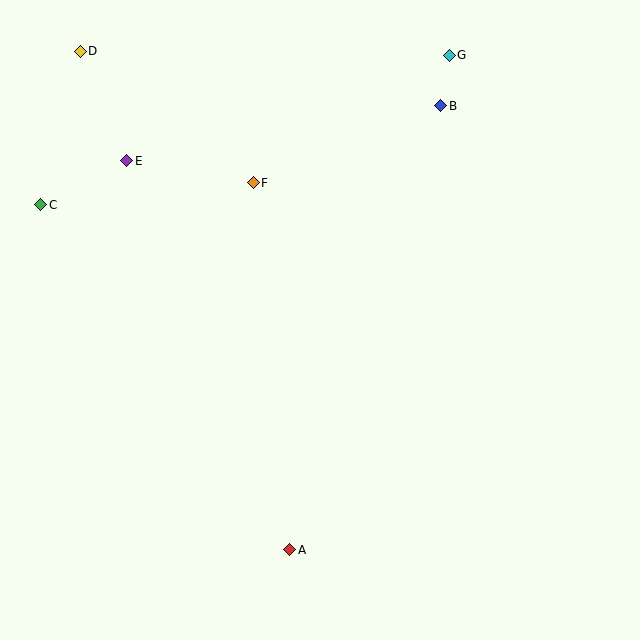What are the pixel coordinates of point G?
Point G is at (449, 55).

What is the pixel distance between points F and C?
The distance between F and C is 213 pixels.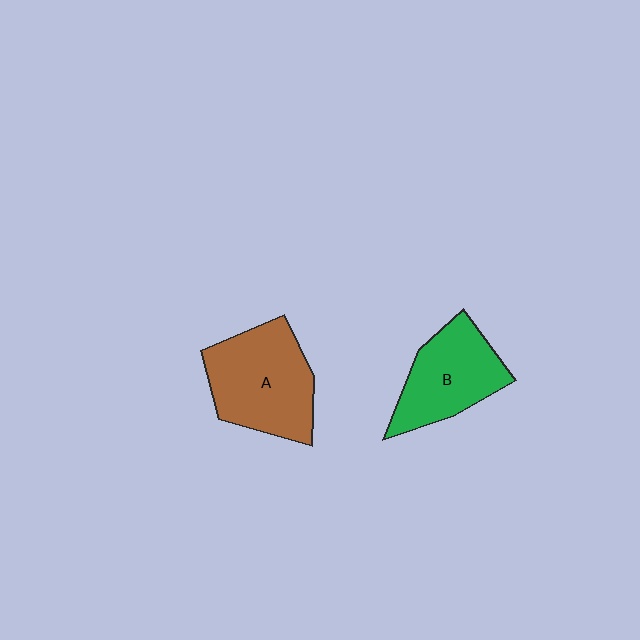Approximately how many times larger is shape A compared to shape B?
Approximately 1.2 times.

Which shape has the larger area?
Shape A (brown).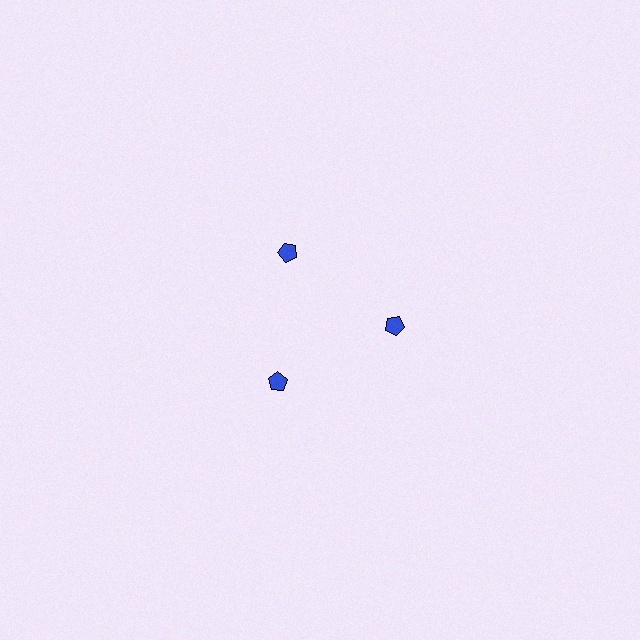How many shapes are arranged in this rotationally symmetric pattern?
There are 3 shapes, arranged in 3 groups of 1.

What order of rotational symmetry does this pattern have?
This pattern has 3-fold rotational symmetry.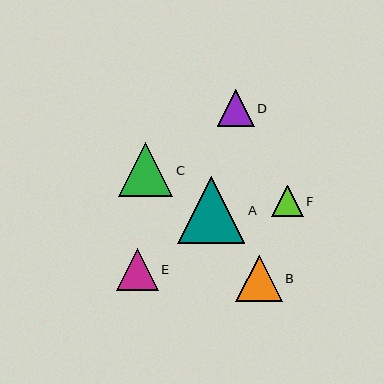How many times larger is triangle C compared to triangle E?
Triangle C is approximately 1.3 times the size of triangle E.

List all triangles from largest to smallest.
From largest to smallest: A, C, B, E, D, F.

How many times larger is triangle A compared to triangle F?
Triangle A is approximately 2.1 times the size of triangle F.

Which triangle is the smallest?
Triangle F is the smallest with a size of approximately 32 pixels.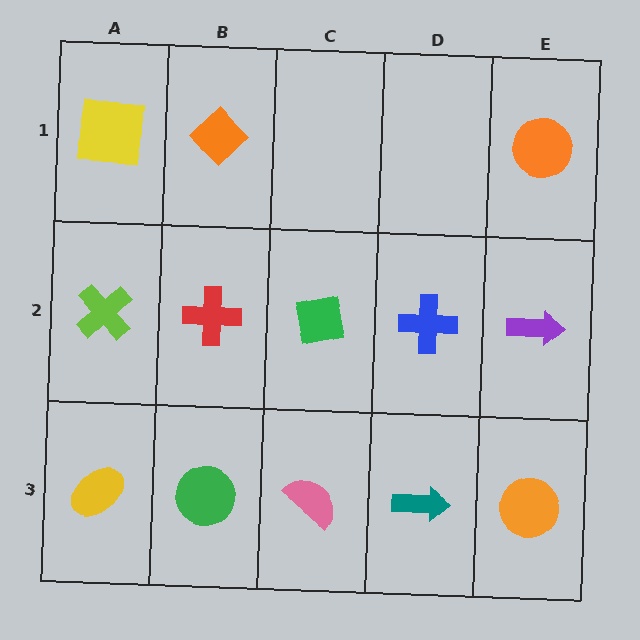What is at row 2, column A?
A lime cross.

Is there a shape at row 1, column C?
No, that cell is empty.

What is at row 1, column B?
An orange diamond.